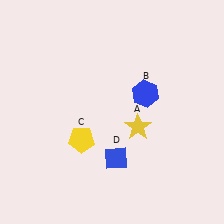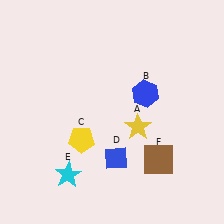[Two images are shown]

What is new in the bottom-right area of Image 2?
A brown square (F) was added in the bottom-right area of Image 2.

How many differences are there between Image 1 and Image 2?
There are 2 differences between the two images.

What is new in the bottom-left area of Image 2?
A cyan star (E) was added in the bottom-left area of Image 2.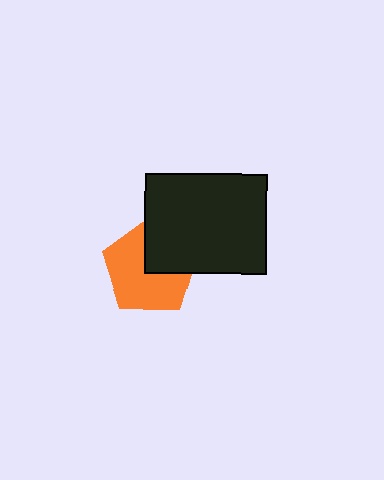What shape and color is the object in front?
The object in front is a black rectangle.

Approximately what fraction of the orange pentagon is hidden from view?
Roughly 35% of the orange pentagon is hidden behind the black rectangle.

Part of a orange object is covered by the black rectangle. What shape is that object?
It is a pentagon.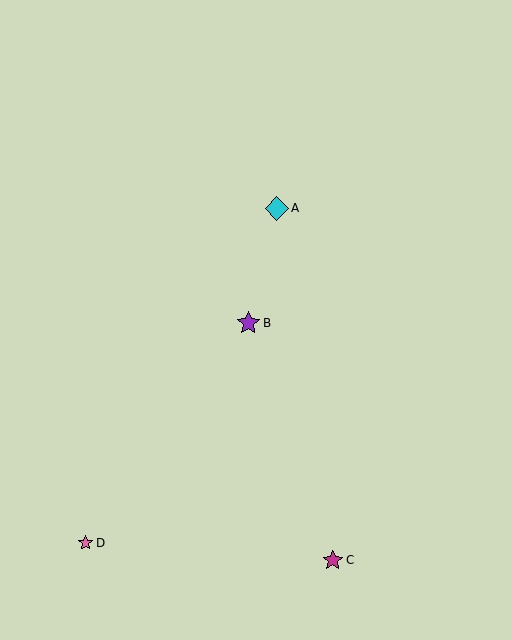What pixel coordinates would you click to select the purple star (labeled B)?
Click at (248, 323) to select the purple star B.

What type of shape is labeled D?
Shape D is a pink star.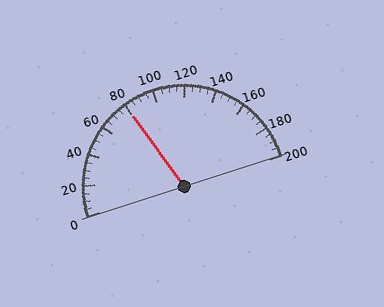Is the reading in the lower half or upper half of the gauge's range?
The reading is in the lower half of the range (0 to 200).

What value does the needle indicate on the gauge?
The needle indicates approximately 80.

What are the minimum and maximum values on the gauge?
The gauge ranges from 0 to 200.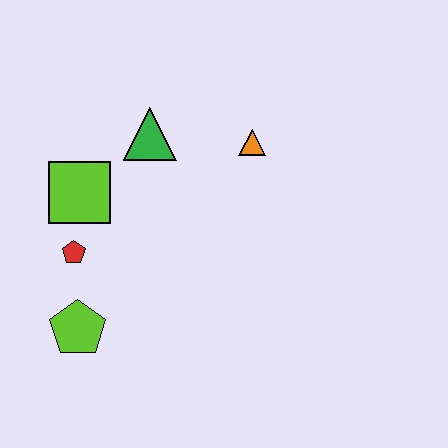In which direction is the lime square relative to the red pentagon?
The lime square is above the red pentagon.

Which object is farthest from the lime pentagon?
The orange triangle is farthest from the lime pentagon.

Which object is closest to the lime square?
The red pentagon is closest to the lime square.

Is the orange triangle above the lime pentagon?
Yes